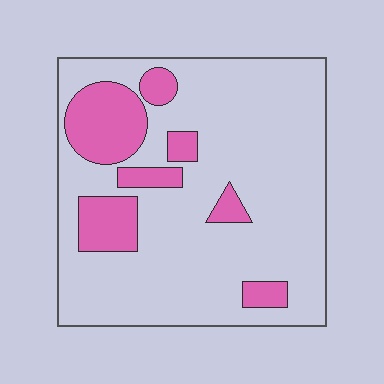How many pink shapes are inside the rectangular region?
7.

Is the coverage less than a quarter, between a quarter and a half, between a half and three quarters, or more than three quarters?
Less than a quarter.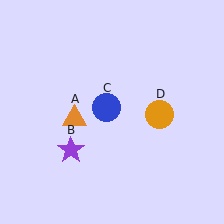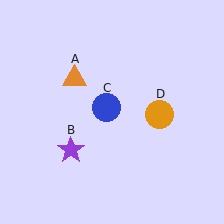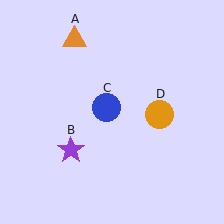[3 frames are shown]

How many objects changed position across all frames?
1 object changed position: orange triangle (object A).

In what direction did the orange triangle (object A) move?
The orange triangle (object A) moved up.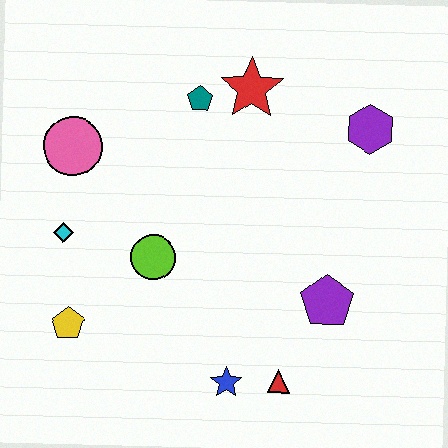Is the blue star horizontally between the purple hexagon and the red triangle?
No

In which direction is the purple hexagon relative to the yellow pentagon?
The purple hexagon is to the right of the yellow pentagon.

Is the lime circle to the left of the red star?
Yes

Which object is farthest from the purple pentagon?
The pink circle is farthest from the purple pentagon.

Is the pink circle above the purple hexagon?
No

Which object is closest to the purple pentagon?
The red triangle is closest to the purple pentagon.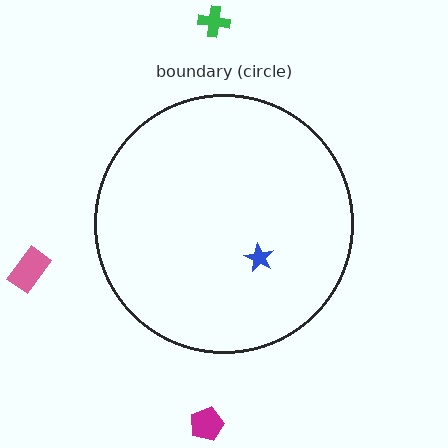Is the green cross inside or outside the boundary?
Outside.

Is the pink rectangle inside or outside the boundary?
Outside.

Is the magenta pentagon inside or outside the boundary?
Outside.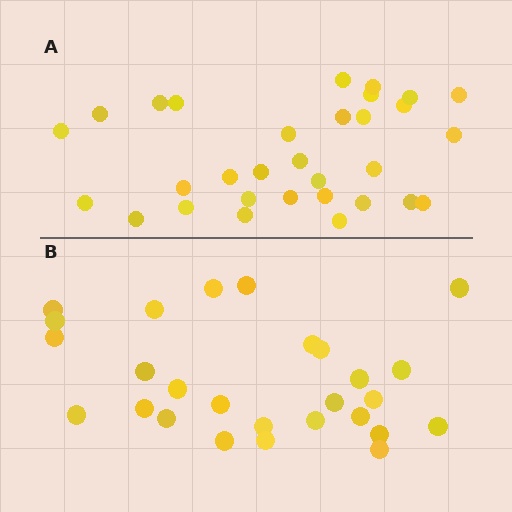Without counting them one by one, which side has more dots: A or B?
Region A (the top region) has more dots.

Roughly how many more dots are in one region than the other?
Region A has about 4 more dots than region B.